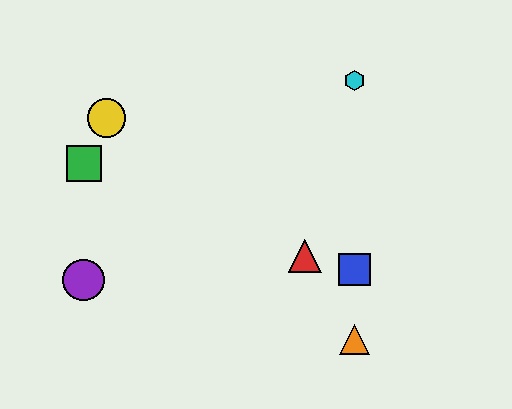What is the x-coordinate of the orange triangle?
The orange triangle is at x≈354.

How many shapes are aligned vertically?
3 shapes (the blue square, the orange triangle, the cyan hexagon) are aligned vertically.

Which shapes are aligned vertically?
The blue square, the orange triangle, the cyan hexagon are aligned vertically.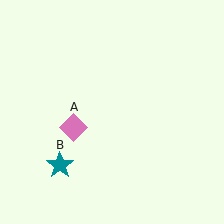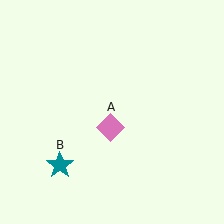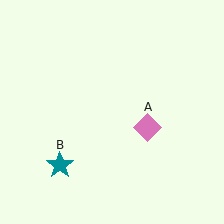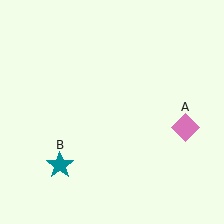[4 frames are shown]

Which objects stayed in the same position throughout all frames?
Teal star (object B) remained stationary.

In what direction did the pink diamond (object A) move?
The pink diamond (object A) moved right.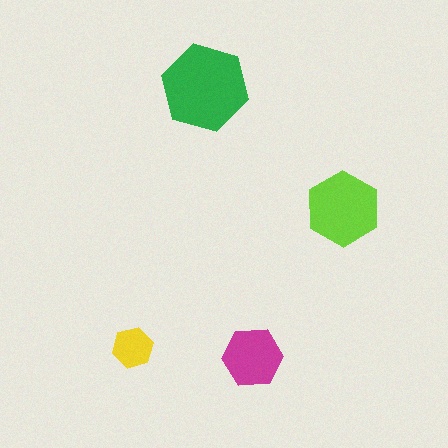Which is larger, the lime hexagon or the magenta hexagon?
The lime one.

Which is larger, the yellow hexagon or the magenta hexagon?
The magenta one.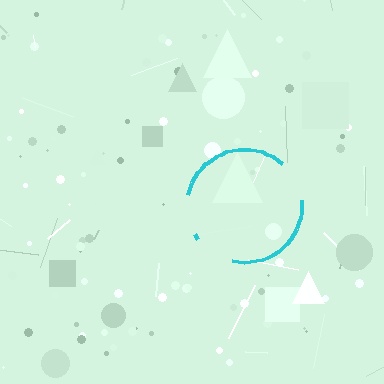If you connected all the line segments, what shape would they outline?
They would outline a circle.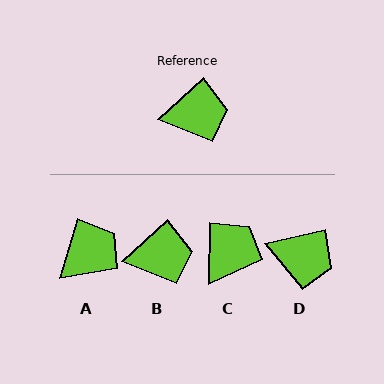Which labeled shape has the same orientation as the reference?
B.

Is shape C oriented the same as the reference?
No, it is off by about 47 degrees.